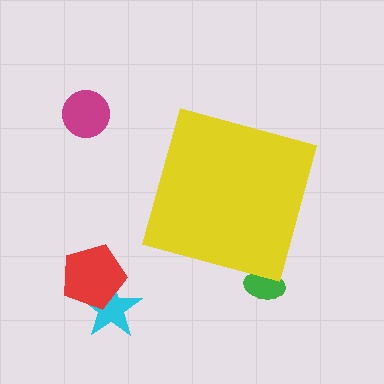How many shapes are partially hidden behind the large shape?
1 shape is partially hidden.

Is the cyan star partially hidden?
No, the cyan star is fully visible.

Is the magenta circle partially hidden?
No, the magenta circle is fully visible.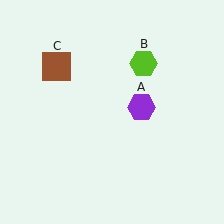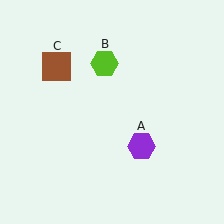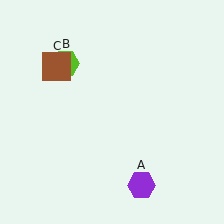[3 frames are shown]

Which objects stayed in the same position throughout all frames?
Brown square (object C) remained stationary.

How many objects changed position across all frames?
2 objects changed position: purple hexagon (object A), lime hexagon (object B).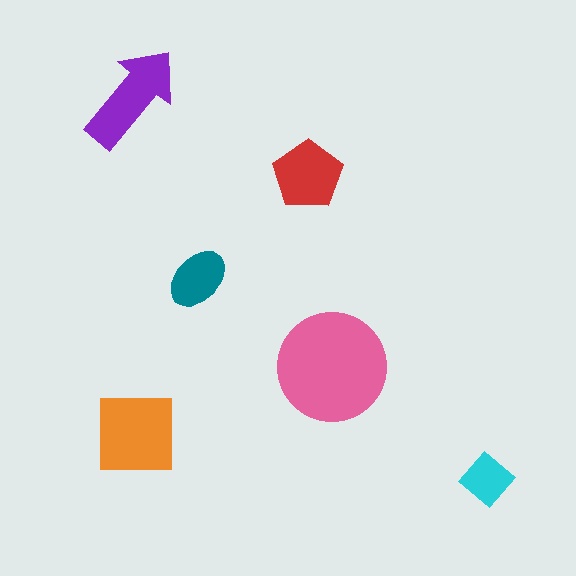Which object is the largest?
The pink circle.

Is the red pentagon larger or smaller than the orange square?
Smaller.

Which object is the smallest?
The cyan diamond.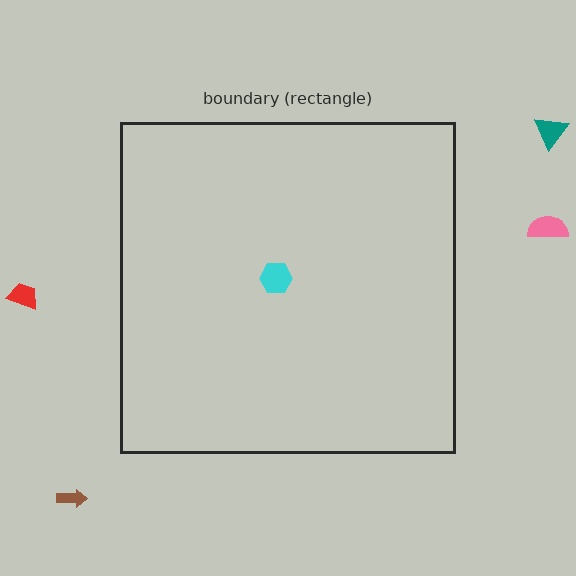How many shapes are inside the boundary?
1 inside, 4 outside.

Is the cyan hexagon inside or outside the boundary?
Inside.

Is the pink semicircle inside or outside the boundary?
Outside.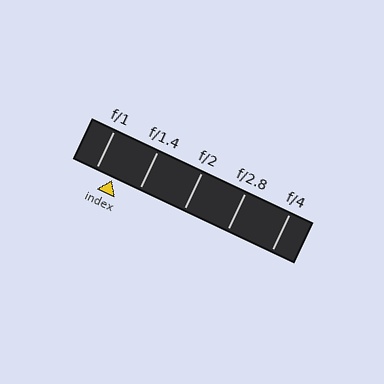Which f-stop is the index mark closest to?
The index mark is closest to f/1.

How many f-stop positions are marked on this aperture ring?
There are 5 f-stop positions marked.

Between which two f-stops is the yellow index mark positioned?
The index mark is between f/1 and f/1.4.